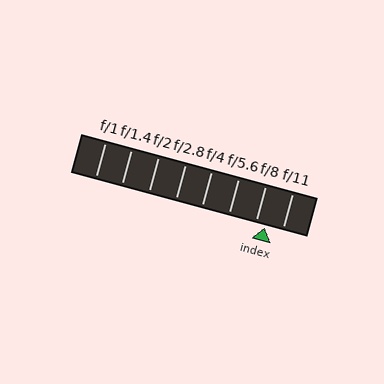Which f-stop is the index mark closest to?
The index mark is closest to f/8.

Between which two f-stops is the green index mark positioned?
The index mark is between f/8 and f/11.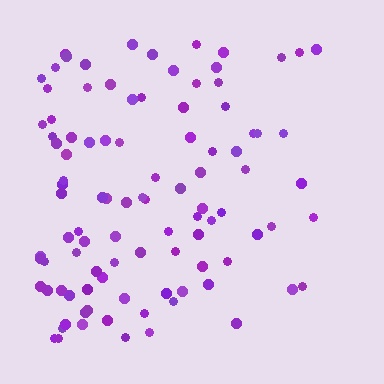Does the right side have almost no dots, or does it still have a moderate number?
Still a moderate number, just noticeably fewer than the left.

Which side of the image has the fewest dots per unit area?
The right.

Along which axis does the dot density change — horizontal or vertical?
Horizontal.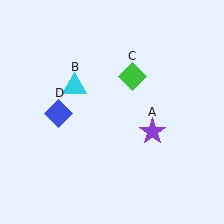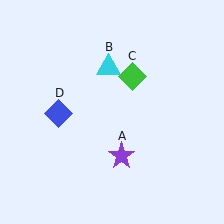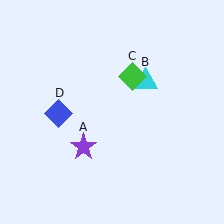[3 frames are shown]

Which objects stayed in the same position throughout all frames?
Green diamond (object C) and blue diamond (object D) remained stationary.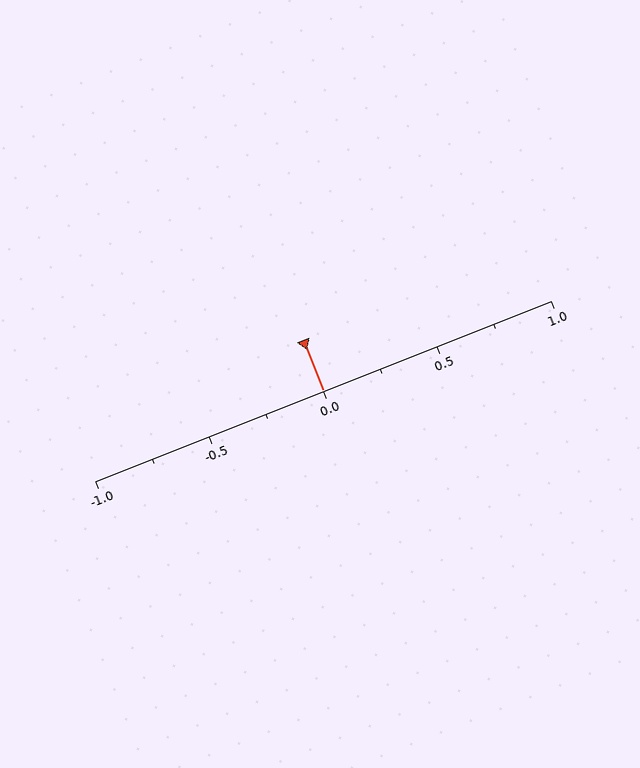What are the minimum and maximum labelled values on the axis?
The axis runs from -1.0 to 1.0.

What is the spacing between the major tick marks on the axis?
The major ticks are spaced 0.5 apart.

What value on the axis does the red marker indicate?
The marker indicates approximately 0.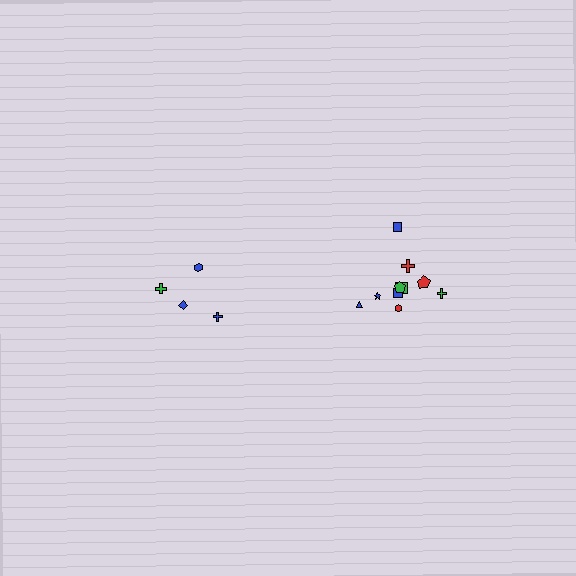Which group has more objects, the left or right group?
The right group.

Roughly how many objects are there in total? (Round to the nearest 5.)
Roughly 15 objects in total.